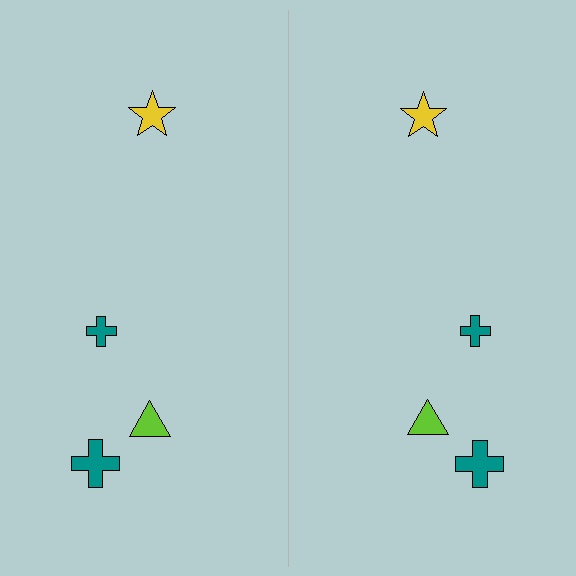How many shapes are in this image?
There are 8 shapes in this image.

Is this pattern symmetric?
Yes, this pattern has bilateral (reflection) symmetry.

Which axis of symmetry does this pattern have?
The pattern has a vertical axis of symmetry running through the center of the image.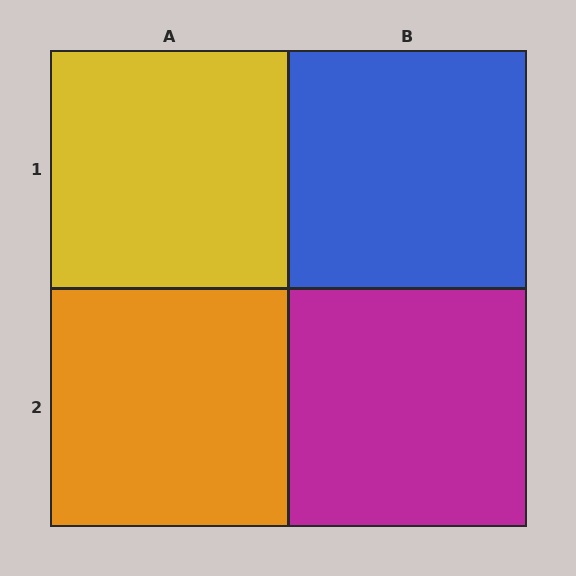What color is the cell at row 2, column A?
Orange.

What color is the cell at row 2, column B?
Magenta.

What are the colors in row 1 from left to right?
Yellow, blue.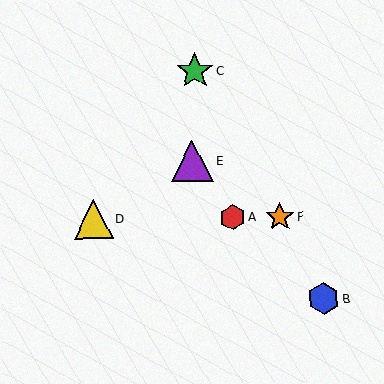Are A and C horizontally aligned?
No, A is at y≈217 and C is at y≈71.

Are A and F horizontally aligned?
Yes, both are at y≈217.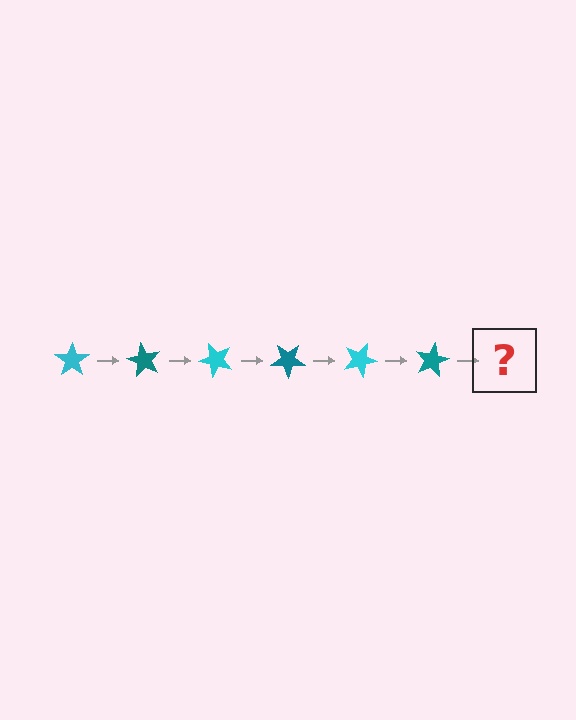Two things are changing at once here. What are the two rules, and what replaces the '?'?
The two rules are that it rotates 60 degrees each step and the color cycles through cyan and teal. The '?' should be a cyan star, rotated 360 degrees from the start.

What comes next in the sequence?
The next element should be a cyan star, rotated 360 degrees from the start.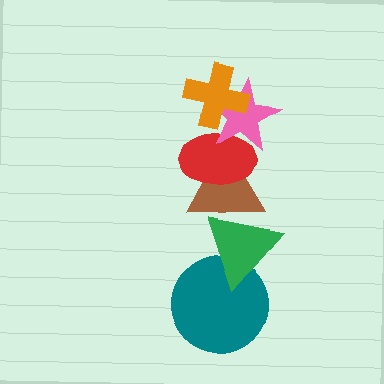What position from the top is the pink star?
The pink star is 2nd from the top.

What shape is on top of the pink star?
The orange cross is on top of the pink star.